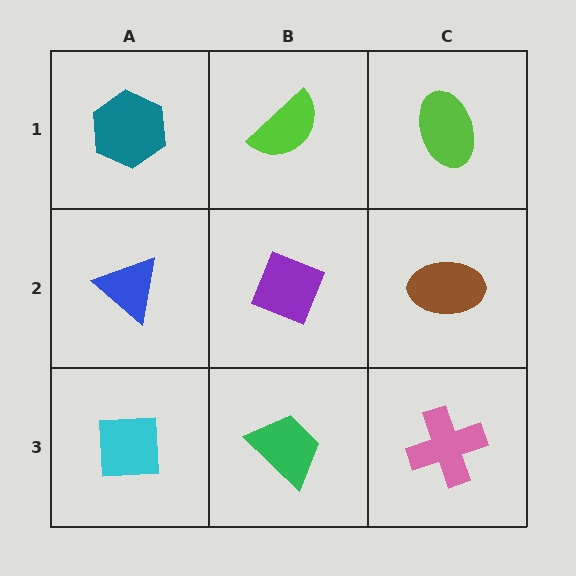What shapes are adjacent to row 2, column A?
A teal hexagon (row 1, column A), a cyan square (row 3, column A), a purple diamond (row 2, column B).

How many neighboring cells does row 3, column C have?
2.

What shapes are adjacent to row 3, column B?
A purple diamond (row 2, column B), a cyan square (row 3, column A), a pink cross (row 3, column C).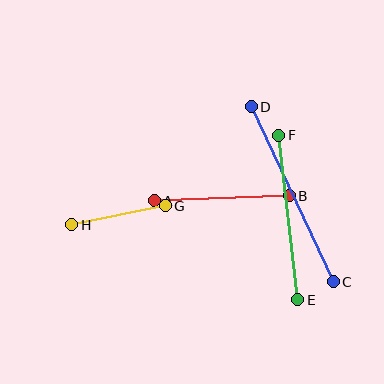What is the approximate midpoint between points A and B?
The midpoint is at approximately (222, 198) pixels.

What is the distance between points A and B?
The distance is approximately 135 pixels.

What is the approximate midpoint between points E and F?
The midpoint is at approximately (288, 217) pixels.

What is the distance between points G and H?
The distance is approximately 95 pixels.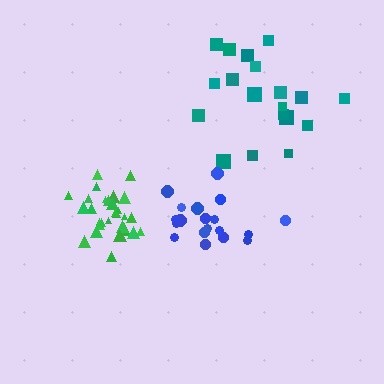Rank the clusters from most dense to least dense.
green, blue, teal.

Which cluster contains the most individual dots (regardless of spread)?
Green (30).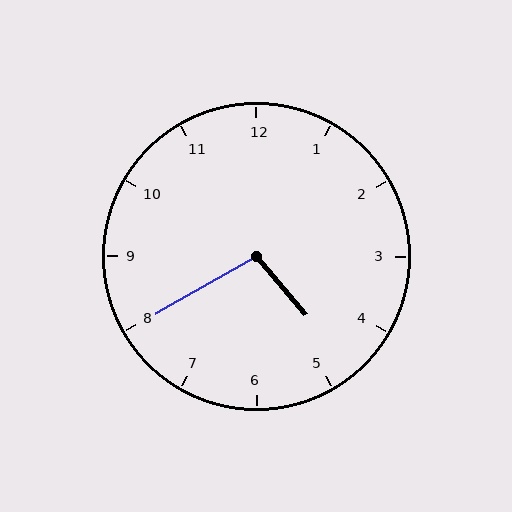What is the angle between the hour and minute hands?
Approximately 100 degrees.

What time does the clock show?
4:40.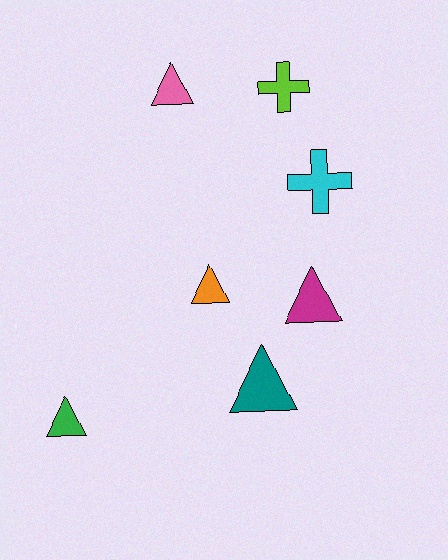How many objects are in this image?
There are 7 objects.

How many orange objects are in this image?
There is 1 orange object.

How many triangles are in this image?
There are 5 triangles.